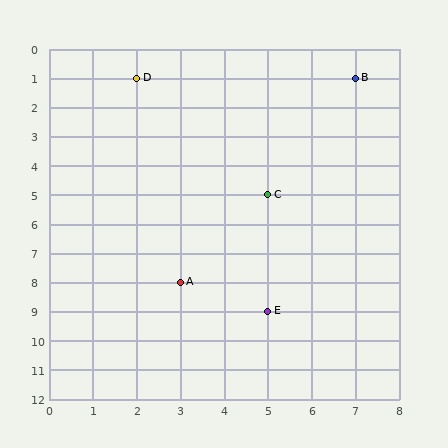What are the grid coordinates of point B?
Point B is at grid coordinates (7, 1).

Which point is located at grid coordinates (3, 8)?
Point A is at (3, 8).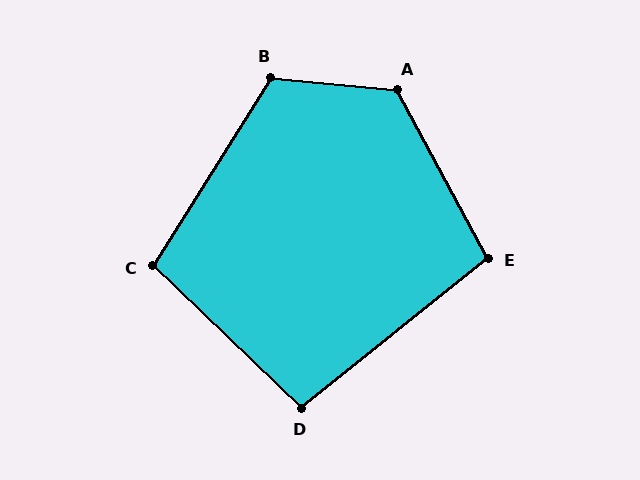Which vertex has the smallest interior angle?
D, at approximately 98 degrees.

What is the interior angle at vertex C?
Approximately 102 degrees (obtuse).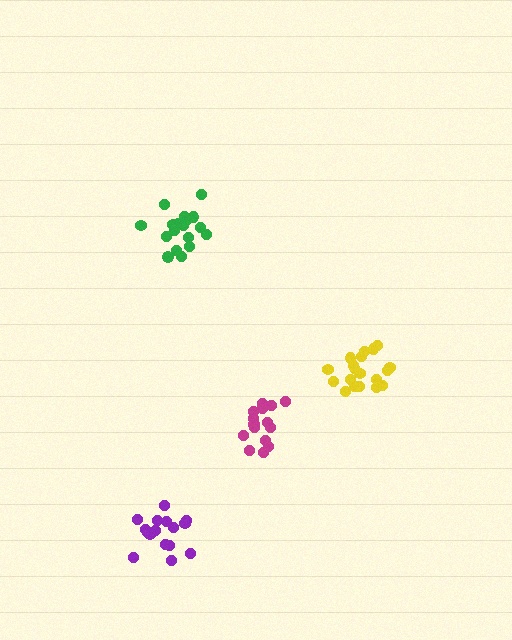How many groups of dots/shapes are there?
There are 4 groups.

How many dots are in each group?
Group 1: 18 dots, Group 2: 19 dots, Group 3: 15 dots, Group 4: 17 dots (69 total).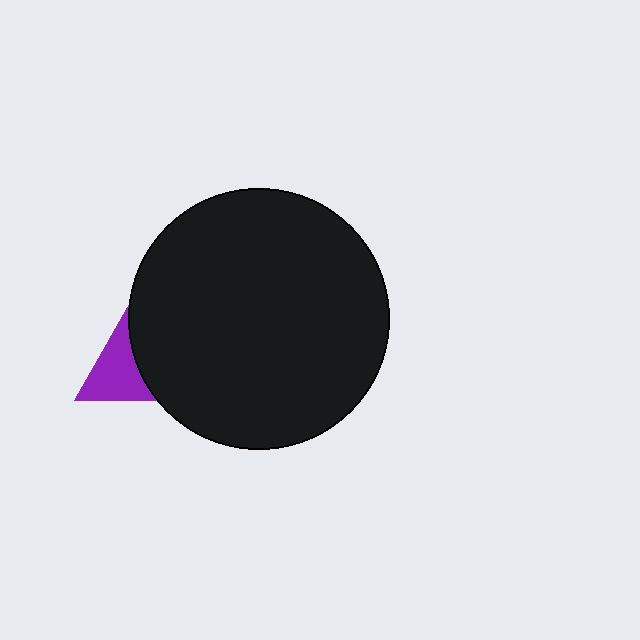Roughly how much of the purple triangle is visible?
A small part of it is visible (roughly 44%).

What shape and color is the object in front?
The object in front is a black circle.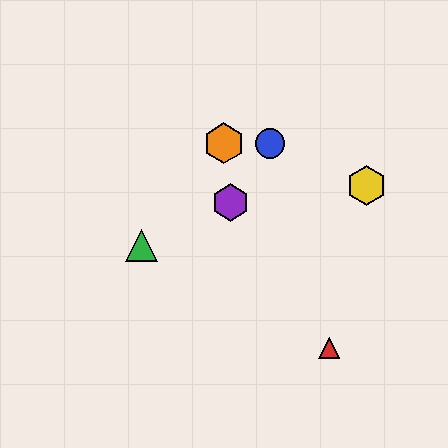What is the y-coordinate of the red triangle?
The red triangle is at y≈348.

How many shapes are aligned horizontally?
2 shapes (the blue circle, the orange hexagon) are aligned horizontally.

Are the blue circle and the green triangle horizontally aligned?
No, the blue circle is at y≈143 and the green triangle is at y≈245.